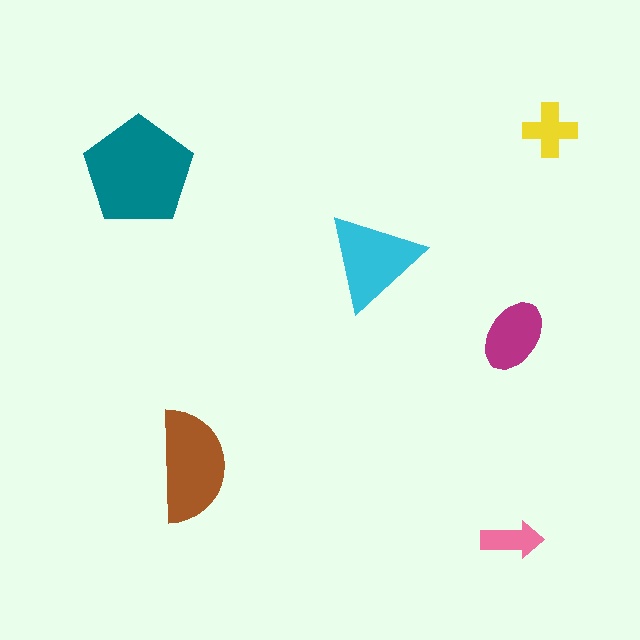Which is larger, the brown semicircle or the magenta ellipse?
The brown semicircle.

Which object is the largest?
The teal pentagon.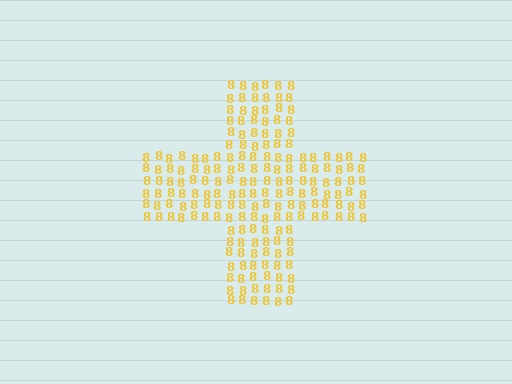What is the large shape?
The large shape is a cross.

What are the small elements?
The small elements are digit 8's.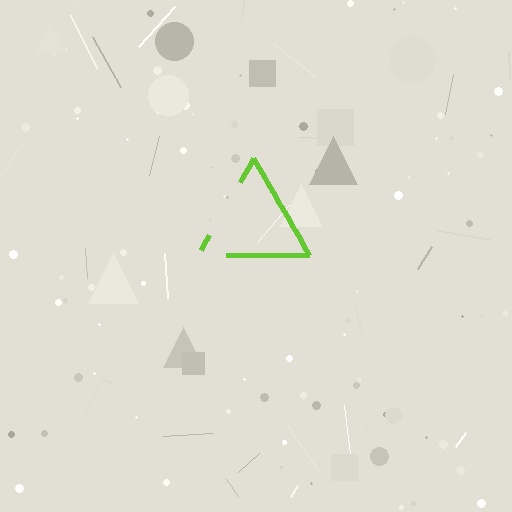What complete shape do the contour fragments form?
The contour fragments form a triangle.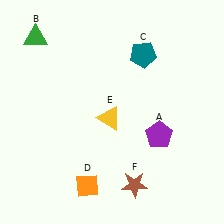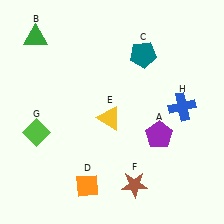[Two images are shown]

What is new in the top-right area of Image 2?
A blue cross (H) was added in the top-right area of Image 2.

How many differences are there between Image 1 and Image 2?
There are 2 differences between the two images.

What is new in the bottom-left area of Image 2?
A lime diamond (G) was added in the bottom-left area of Image 2.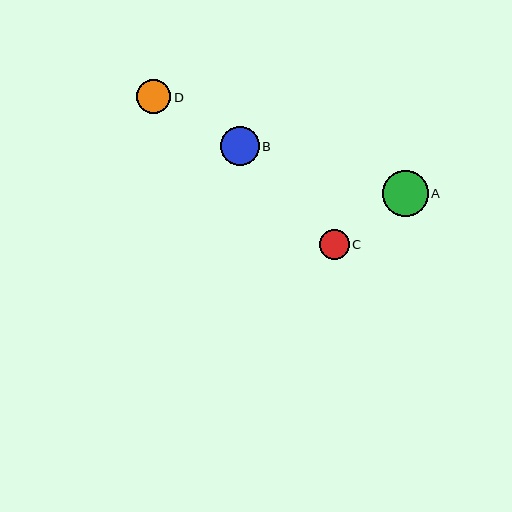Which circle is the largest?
Circle A is the largest with a size of approximately 46 pixels.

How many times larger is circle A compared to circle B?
Circle A is approximately 1.2 times the size of circle B.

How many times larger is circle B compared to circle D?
Circle B is approximately 1.1 times the size of circle D.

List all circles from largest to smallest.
From largest to smallest: A, B, D, C.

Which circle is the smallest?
Circle C is the smallest with a size of approximately 30 pixels.